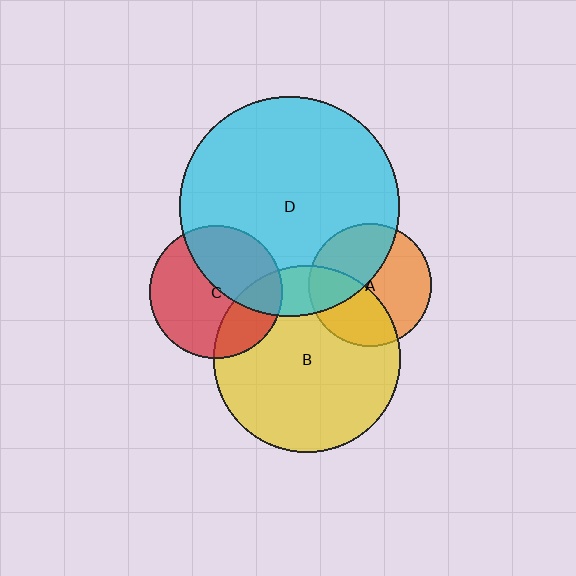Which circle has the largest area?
Circle D (cyan).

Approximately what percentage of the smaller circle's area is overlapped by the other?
Approximately 15%.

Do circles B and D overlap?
Yes.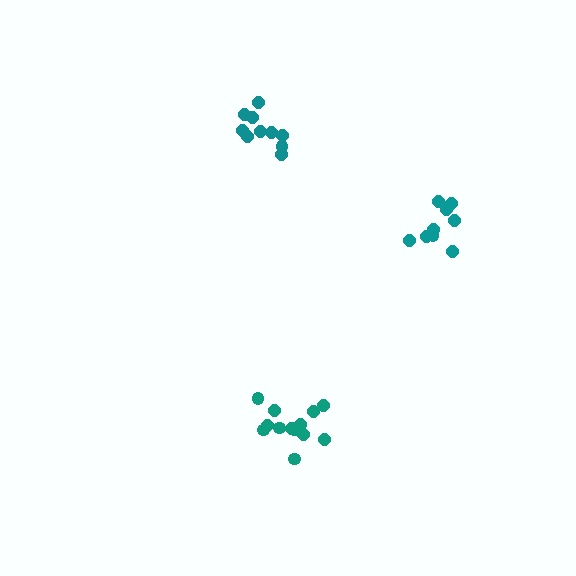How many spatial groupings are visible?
There are 3 spatial groupings.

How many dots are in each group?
Group 1: 9 dots, Group 2: 13 dots, Group 3: 10 dots (32 total).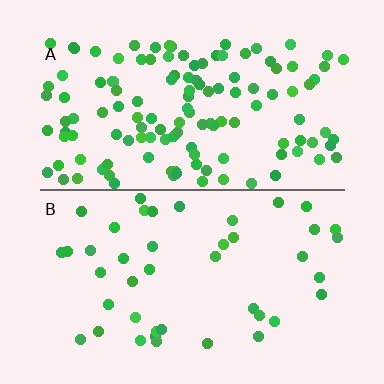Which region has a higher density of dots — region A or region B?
A (the top).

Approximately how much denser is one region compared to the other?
Approximately 2.9× — region A over region B.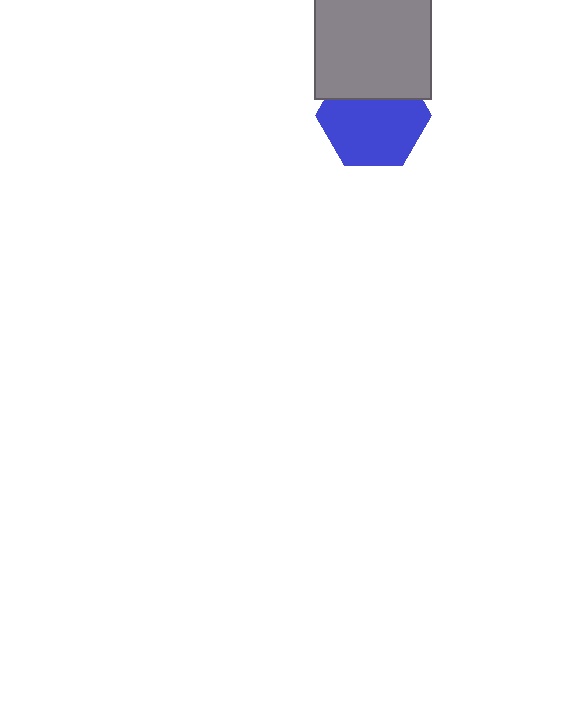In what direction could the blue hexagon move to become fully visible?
The blue hexagon could move down. That would shift it out from behind the gray square entirely.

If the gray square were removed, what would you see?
You would see the complete blue hexagon.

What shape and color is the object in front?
The object in front is a gray square.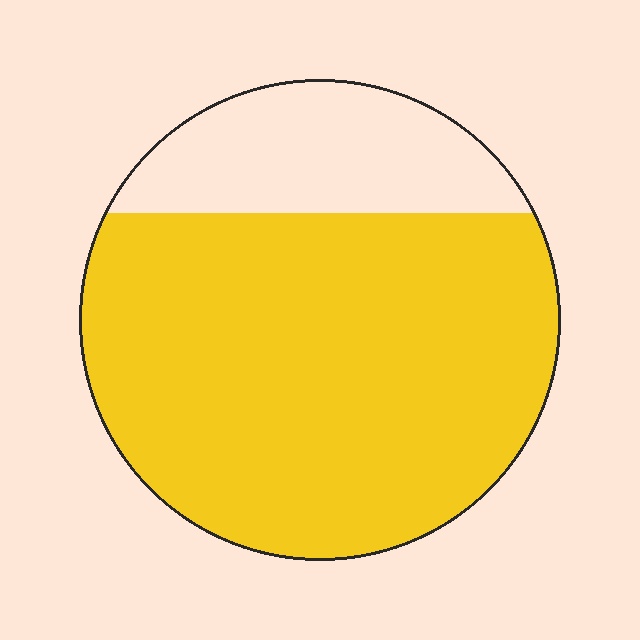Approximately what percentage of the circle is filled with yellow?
Approximately 75%.